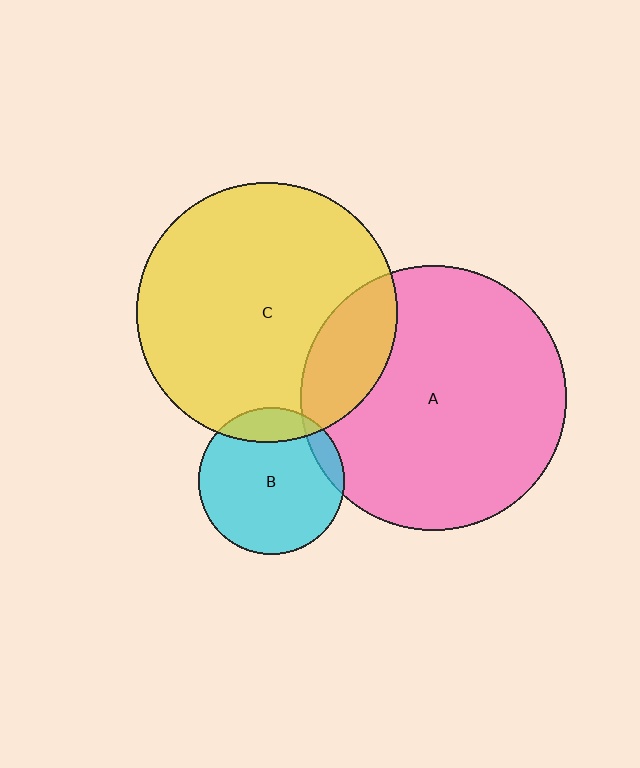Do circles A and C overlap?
Yes.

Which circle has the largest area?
Circle A (pink).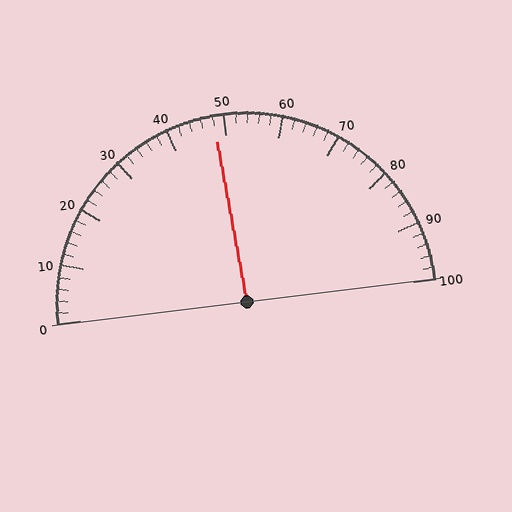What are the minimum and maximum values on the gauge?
The gauge ranges from 0 to 100.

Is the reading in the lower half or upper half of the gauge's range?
The reading is in the lower half of the range (0 to 100).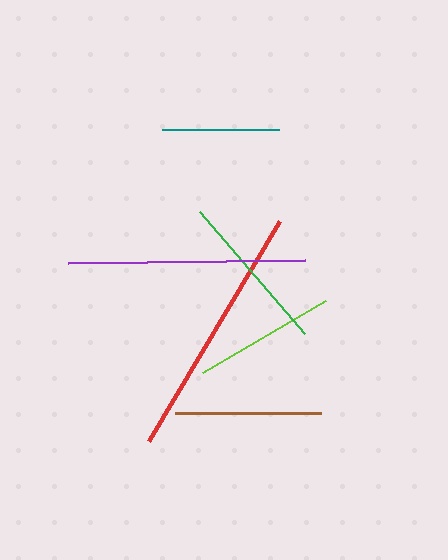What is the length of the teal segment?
The teal segment is approximately 117 pixels long.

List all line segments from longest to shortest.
From longest to shortest: red, purple, green, brown, lime, teal.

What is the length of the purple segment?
The purple segment is approximately 238 pixels long.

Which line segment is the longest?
The red line is the longest at approximately 256 pixels.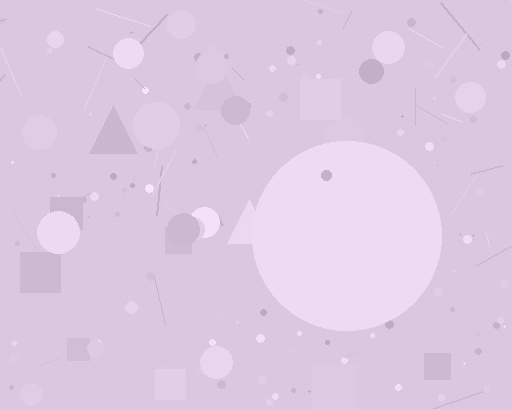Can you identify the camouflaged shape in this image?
The camouflaged shape is a circle.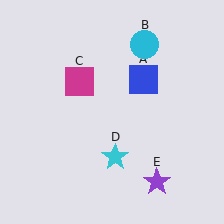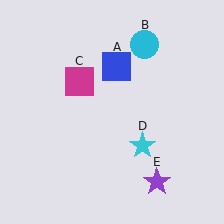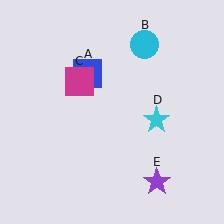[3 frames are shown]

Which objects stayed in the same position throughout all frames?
Cyan circle (object B) and magenta square (object C) and purple star (object E) remained stationary.